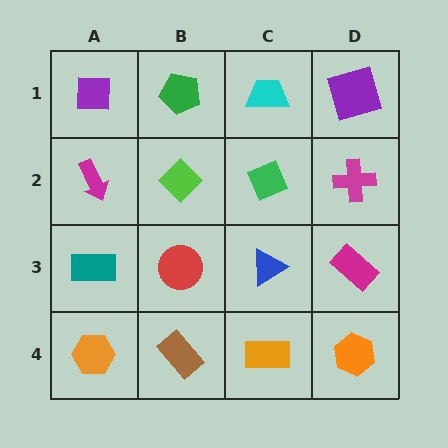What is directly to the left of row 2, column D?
A green diamond.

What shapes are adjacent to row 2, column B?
A green pentagon (row 1, column B), a red circle (row 3, column B), a magenta arrow (row 2, column A), a green diamond (row 2, column C).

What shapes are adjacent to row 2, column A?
A purple square (row 1, column A), a teal rectangle (row 3, column A), a lime diamond (row 2, column B).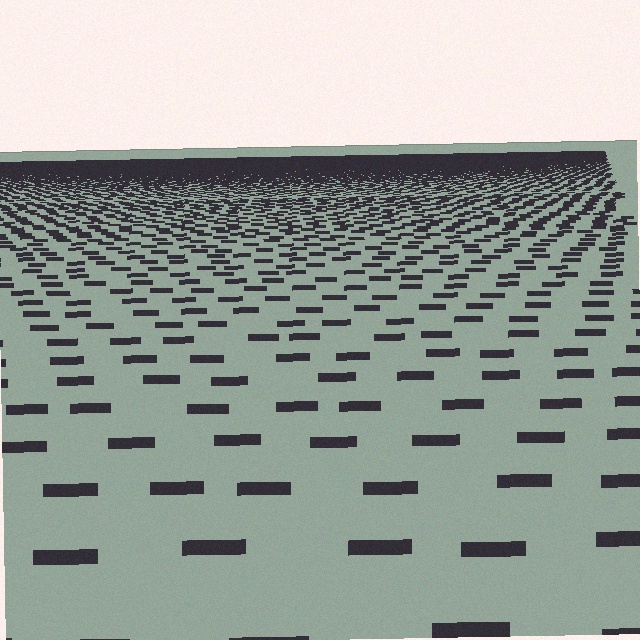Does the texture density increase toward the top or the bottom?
Density increases toward the top.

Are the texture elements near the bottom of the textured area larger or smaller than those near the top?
Larger. Near the bottom, elements are closer to the viewer and appear at a bigger on-screen size.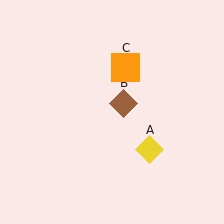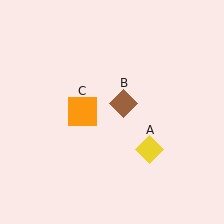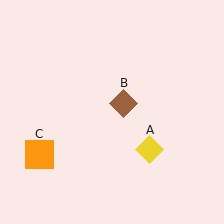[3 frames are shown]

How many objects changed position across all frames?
1 object changed position: orange square (object C).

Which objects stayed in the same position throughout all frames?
Yellow diamond (object A) and brown diamond (object B) remained stationary.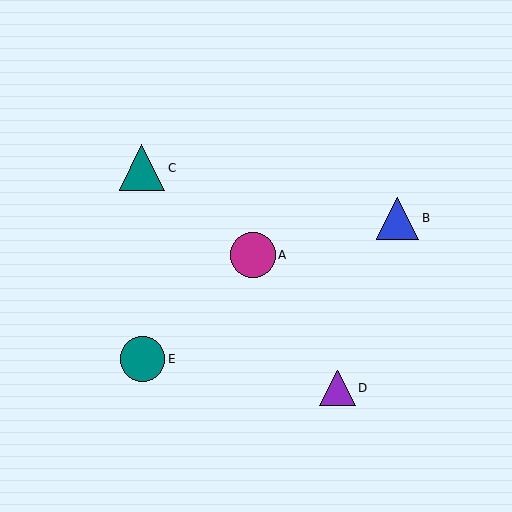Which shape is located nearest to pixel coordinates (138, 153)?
The teal triangle (labeled C) at (142, 168) is nearest to that location.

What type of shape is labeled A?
Shape A is a magenta circle.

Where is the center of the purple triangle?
The center of the purple triangle is at (337, 388).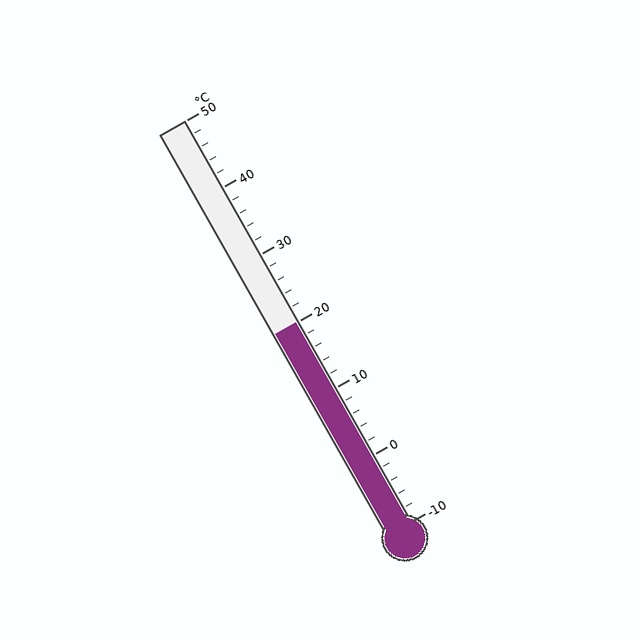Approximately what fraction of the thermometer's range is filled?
The thermometer is filled to approximately 50% of its range.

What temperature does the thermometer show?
The thermometer shows approximately 20°C.